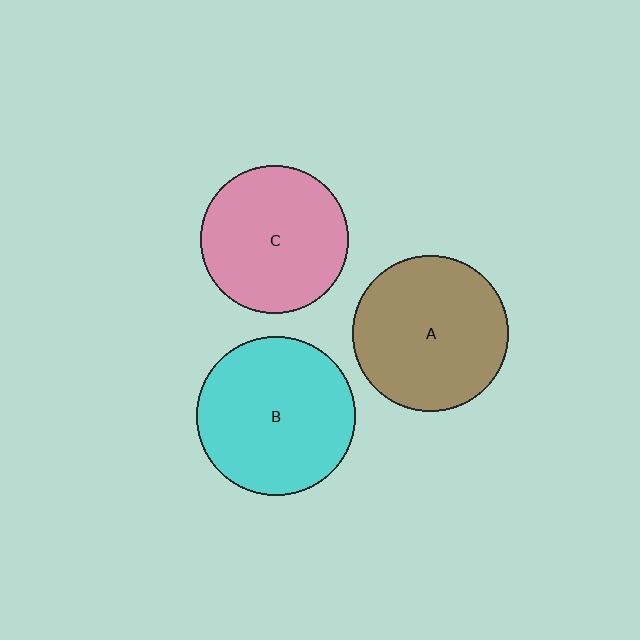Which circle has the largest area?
Circle B (cyan).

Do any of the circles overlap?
No, none of the circles overlap.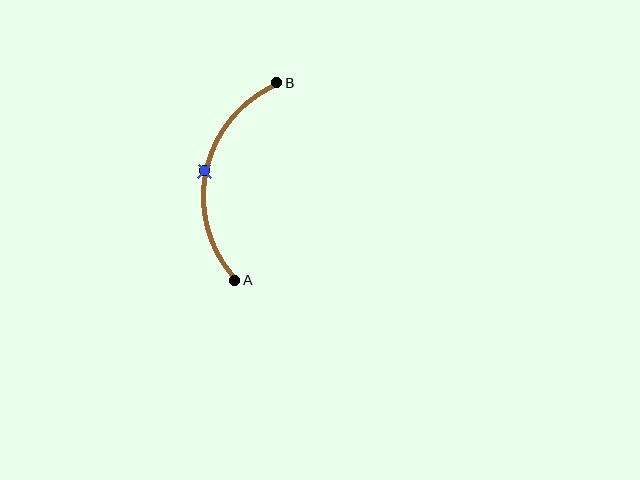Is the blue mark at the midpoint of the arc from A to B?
Yes. The blue mark lies on the arc at equal arc-length from both A and B — it is the arc midpoint.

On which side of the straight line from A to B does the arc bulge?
The arc bulges to the left of the straight line connecting A and B.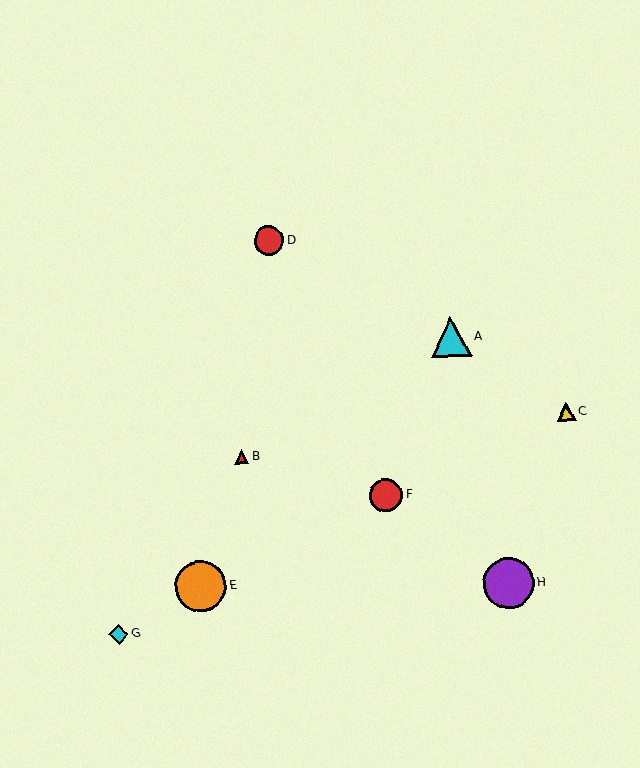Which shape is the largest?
The purple circle (labeled H) is the largest.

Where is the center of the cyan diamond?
The center of the cyan diamond is at (119, 634).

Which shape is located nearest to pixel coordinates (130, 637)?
The cyan diamond (labeled G) at (119, 634) is nearest to that location.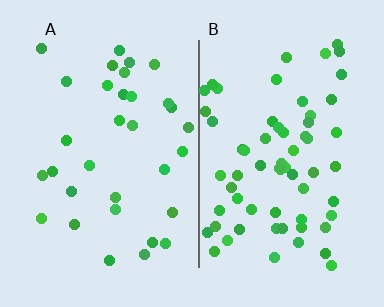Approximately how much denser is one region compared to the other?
Approximately 2.0× — region B over region A.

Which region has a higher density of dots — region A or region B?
B (the right).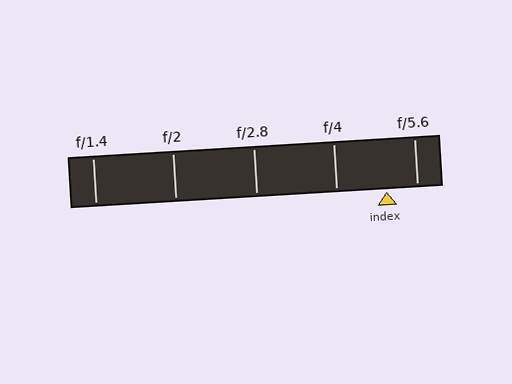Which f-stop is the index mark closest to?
The index mark is closest to f/5.6.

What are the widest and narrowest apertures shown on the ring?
The widest aperture shown is f/1.4 and the narrowest is f/5.6.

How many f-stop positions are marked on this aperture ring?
There are 5 f-stop positions marked.